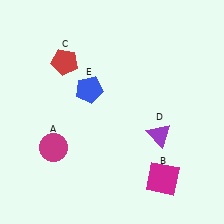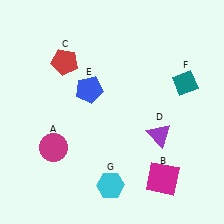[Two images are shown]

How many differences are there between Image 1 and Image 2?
There are 2 differences between the two images.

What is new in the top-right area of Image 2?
A teal diamond (F) was added in the top-right area of Image 2.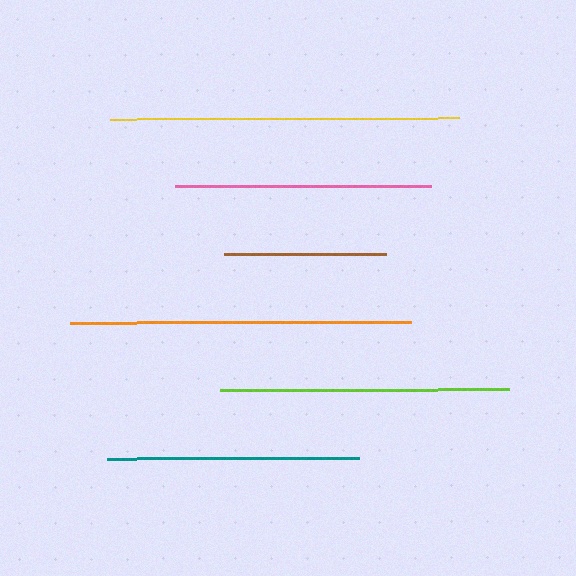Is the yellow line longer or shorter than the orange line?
The yellow line is longer than the orange line.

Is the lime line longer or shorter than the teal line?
The lime line is longer than the teal line.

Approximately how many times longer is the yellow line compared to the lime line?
The yellow line is approximately 1.2 times the length of the lime line.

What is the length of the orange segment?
The orange segment is approximately 342 pixels long.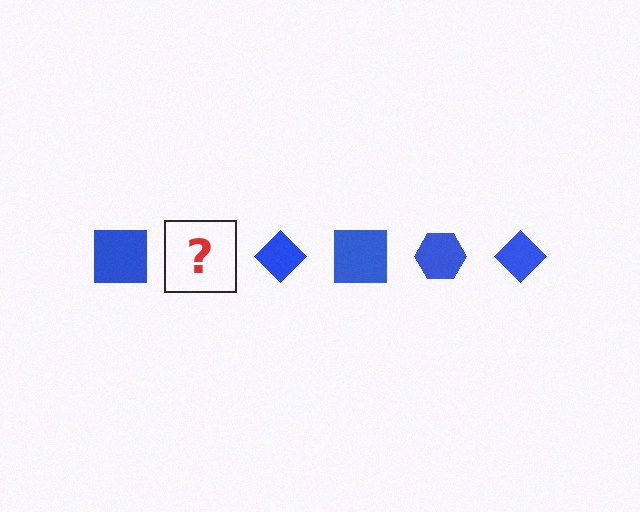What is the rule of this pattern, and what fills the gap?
The rule is that the pattern cycles through square, hexagon, diamond shapes in blue. The gap should be filled with a blue hexagon.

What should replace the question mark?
The question mark should be replaced with a blue hexagon.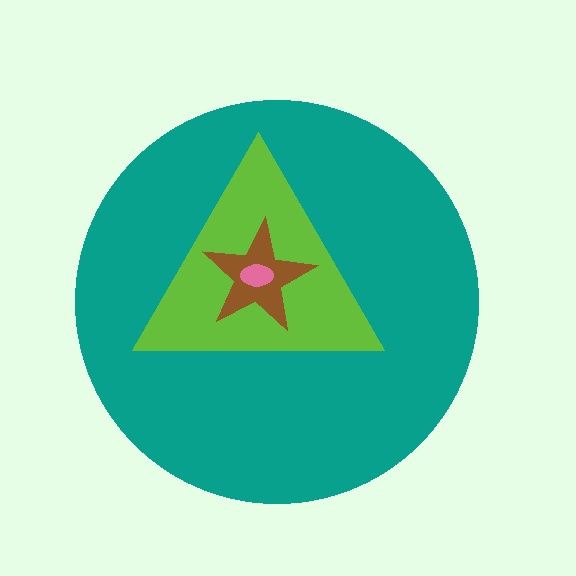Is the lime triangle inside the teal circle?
Yes.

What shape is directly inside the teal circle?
The lime triangle.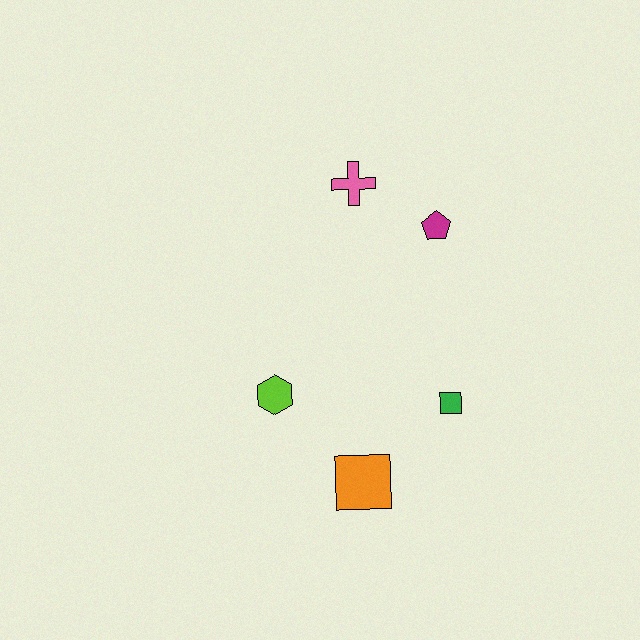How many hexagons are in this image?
There is 1 hexagon.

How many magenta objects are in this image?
There is 1 magenta object.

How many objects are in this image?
There are 5 objects.